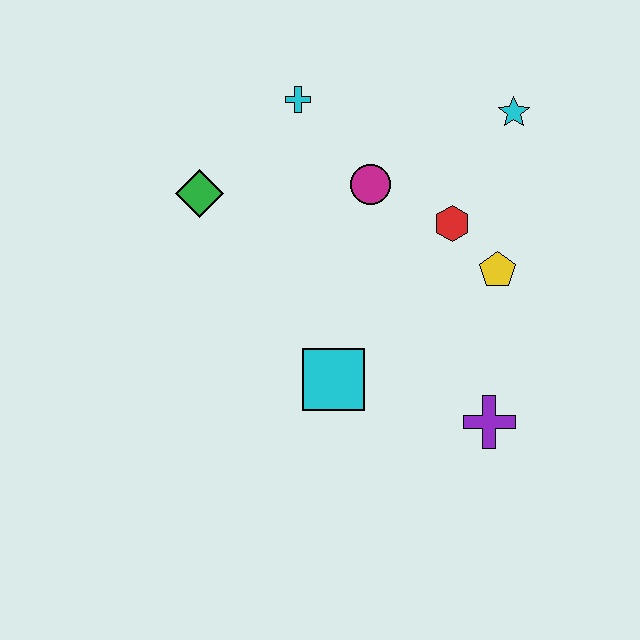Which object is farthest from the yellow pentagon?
The green diamond is farthest from the yellow pentagon.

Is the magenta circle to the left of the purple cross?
Yes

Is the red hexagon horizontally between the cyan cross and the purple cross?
Yes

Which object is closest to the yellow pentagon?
The red hexagon is closest to the yellow pentagon.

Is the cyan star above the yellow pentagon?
Yes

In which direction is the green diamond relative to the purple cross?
The green diamond is to the left of the purple cross.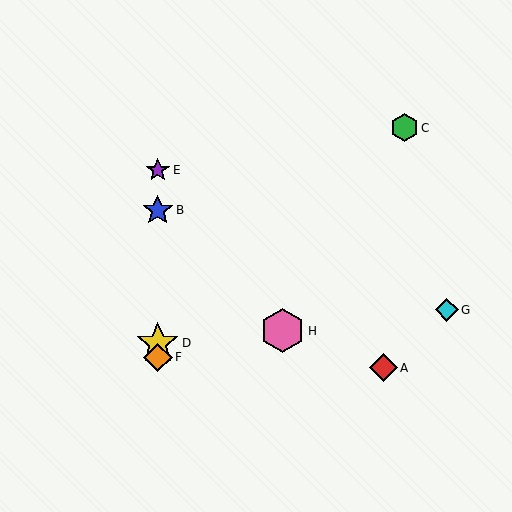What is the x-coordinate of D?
Object D is at x≈158.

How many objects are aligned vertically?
4 objects (B, D, E, F) are aligned vertically.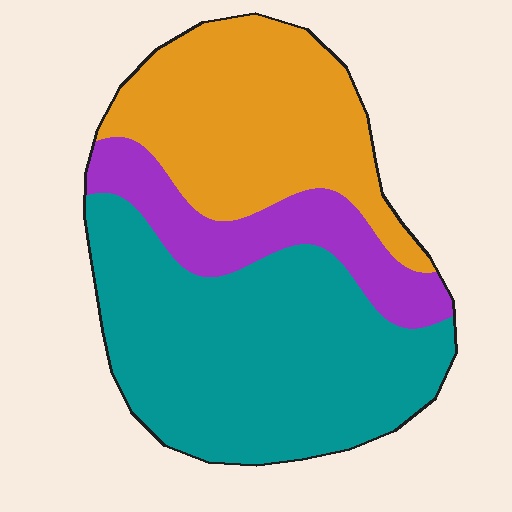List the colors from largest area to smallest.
From largest to smallest: teal, orange, purple.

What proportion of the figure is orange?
Orange covers roughly 35% of the figure.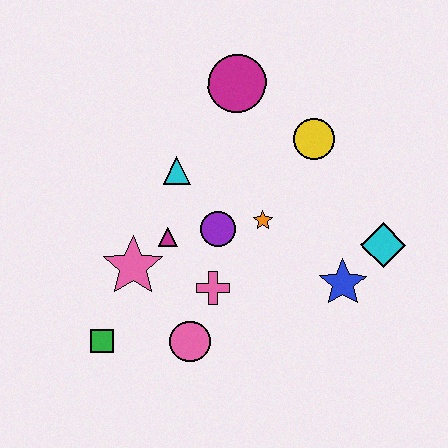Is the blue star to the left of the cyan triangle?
No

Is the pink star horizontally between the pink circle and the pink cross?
No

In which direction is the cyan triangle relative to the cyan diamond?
The cyan triangle is to the left of the cyan diamond.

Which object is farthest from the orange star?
The green square is farthest from the orange star.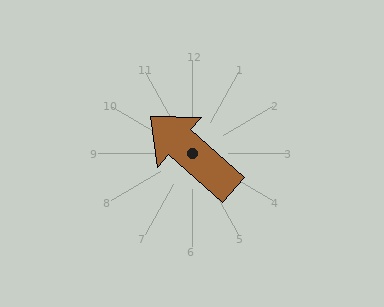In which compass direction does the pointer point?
Northwest.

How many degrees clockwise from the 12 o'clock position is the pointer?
Approximately 312 degrees.